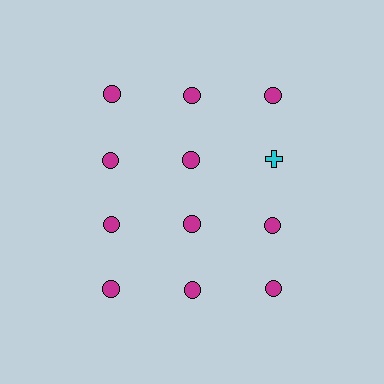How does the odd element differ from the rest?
It differs in both color (cyan instead of magenta) and shape (cross instead of circle).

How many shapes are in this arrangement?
There are 12 shapes arranged in a grid pattern.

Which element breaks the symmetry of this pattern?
The cyan cross in the second row, center column breaks the symmetry. All other shapes are magenta circles.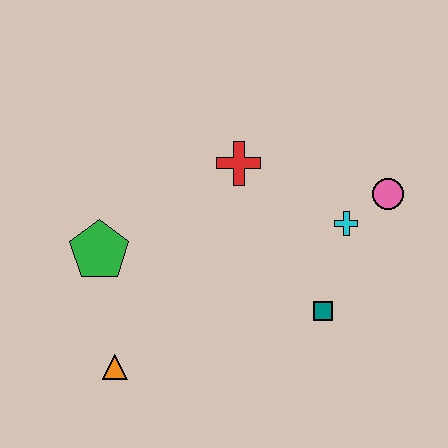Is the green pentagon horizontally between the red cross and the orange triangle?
No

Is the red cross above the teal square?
Yes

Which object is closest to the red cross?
The cyan cross is closest to the red cross.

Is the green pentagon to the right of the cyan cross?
No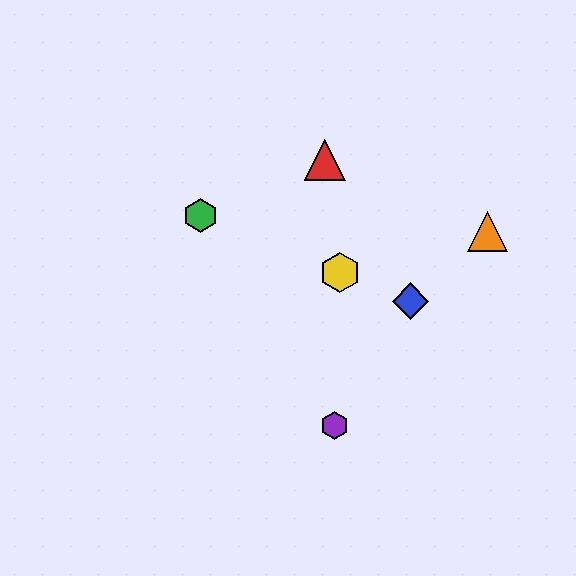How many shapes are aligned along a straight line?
3 shapes (the blue diamond, the green hexagon, the yellow hexagon) are aligned along a straight line.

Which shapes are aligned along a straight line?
The blue diamond, the green hexagon, the yellow hexagon are aligned along a straight line.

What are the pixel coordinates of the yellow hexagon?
The yellow hexagon is at (340, 272).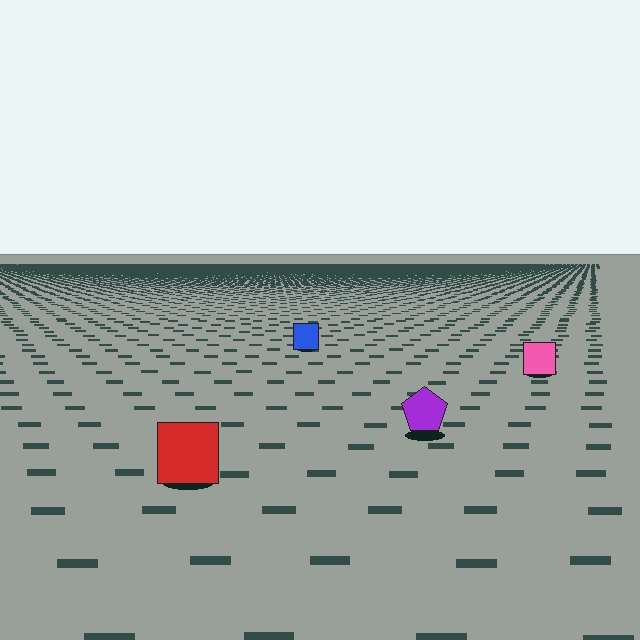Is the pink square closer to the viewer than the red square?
No. The red square is closer — you can tell from the texture gradient: the ground texture is coarser near it.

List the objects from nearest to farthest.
From nearest to farthest: the red square, the purple pentagon, the pink square, the blue square.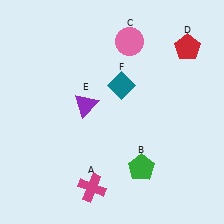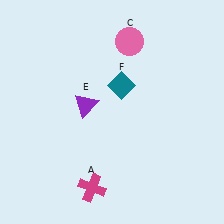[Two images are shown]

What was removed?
The red pentagon (D), the green pentagon (B) were removed in Image 2.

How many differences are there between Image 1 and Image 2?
There are 2 differences between the two images.